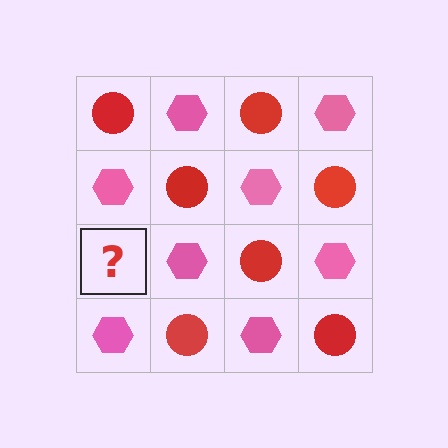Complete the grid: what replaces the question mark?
The question mark should be replaced with a red circle.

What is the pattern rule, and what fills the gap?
The rule is that it alternates red circle and pink hexagon in a checkerboard pattern. The gap should be filled with a red circle.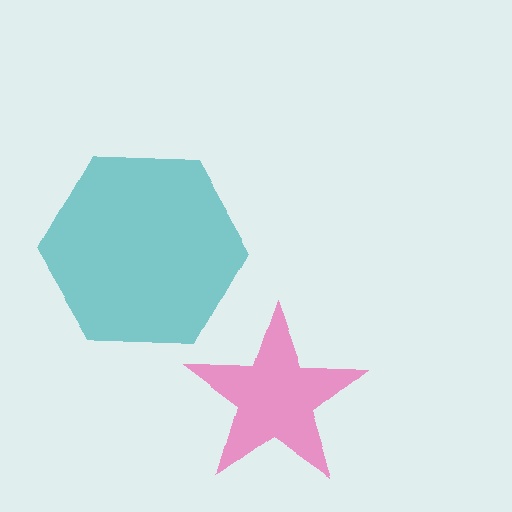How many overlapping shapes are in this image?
There are 2 overlapping shapes in the image.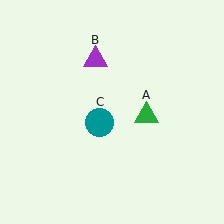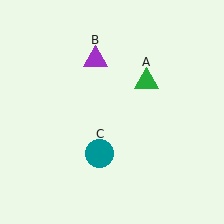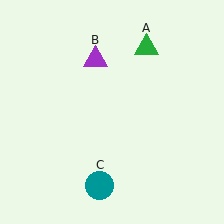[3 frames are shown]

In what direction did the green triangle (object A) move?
The green triangle (object A) moved up.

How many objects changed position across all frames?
2 objects changed position: green triangle (object A), teal circle (object C).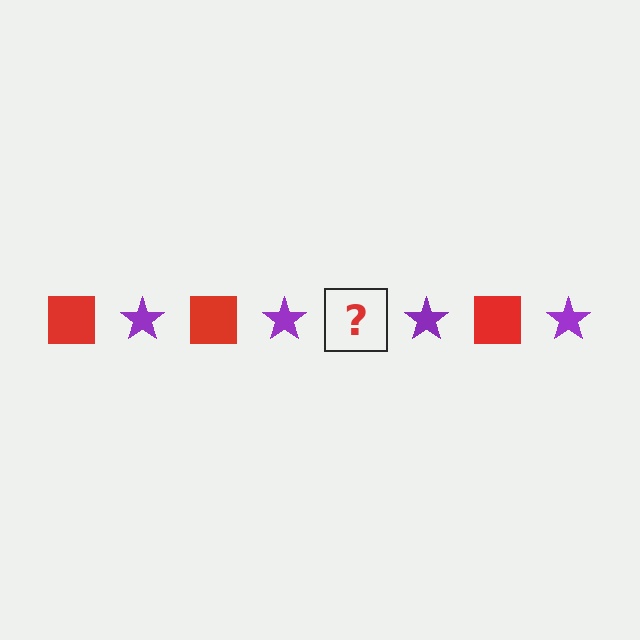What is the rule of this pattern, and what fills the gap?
The rule is that the pattern alternates between red square and purple star. The gap should be filled with a red square.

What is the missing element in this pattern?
The missing element is a red square.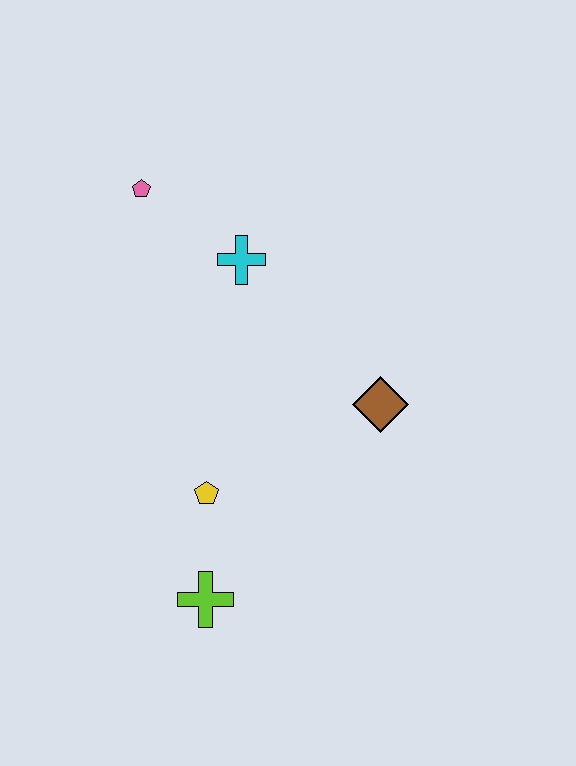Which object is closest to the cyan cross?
The pink pentagon is closest to the cyan cross.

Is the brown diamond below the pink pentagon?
Yes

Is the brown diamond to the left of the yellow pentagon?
No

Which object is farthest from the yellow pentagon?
The pink pentagon is farthest from the yellow pentagon.